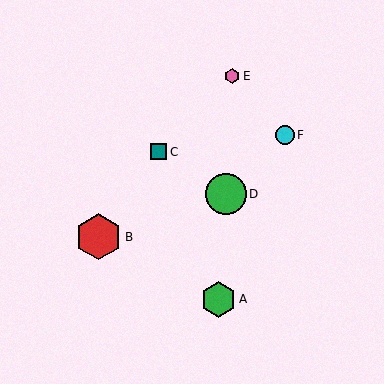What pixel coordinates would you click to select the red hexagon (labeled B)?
Click at (99, 237) to select the red hexagon B.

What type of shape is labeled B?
Shape B is a red hexagon.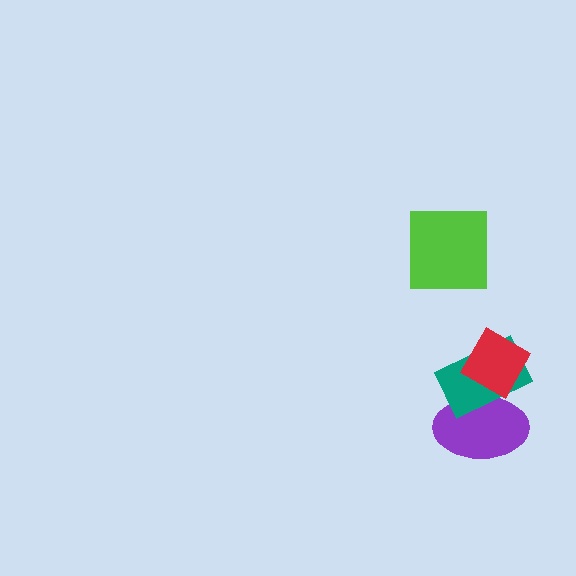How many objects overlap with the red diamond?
2 objects overlap with the red diamond.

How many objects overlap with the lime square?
0 objects overlap with the lime square.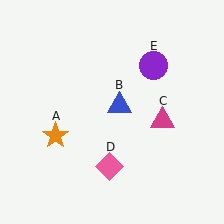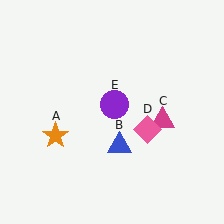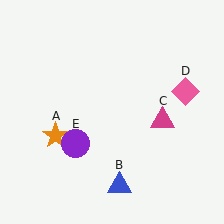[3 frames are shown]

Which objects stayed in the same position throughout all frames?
Orange star (object A) and magenta triangle (object C) remained stationary.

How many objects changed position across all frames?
3 objects changed position: blue triangle (object B), pink diamond (object D), purple circle (object E).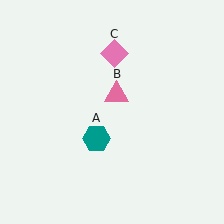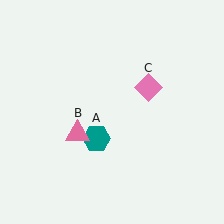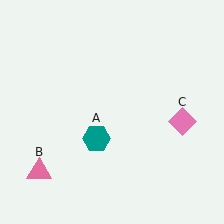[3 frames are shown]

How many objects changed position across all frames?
2 objects changed position: pink triangle (object B), pink diamond (object C).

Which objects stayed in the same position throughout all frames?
Teal hexagon (object A) remained stationary.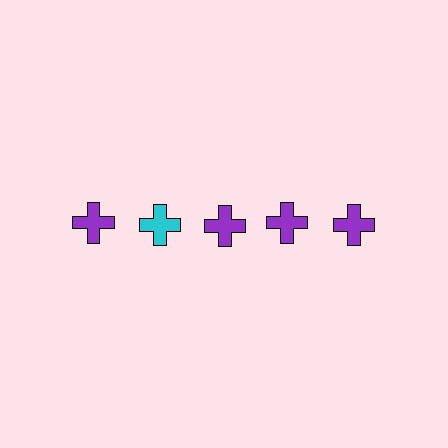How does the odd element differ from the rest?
It has a different color: cyan instead of purple.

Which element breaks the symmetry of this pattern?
The cyan cross in the top row, second from left column breaks the symmetry. All other shapes are purple crosses.